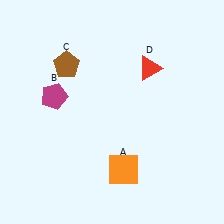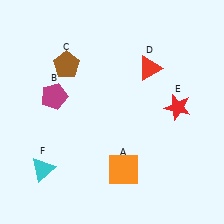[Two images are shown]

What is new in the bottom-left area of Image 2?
A cyan triangle (F) was added in the bottom-left area of Image 2.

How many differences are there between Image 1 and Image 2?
There are 2 differences between the two images.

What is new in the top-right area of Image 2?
A red star (E) was added in the top-right area of Image 2.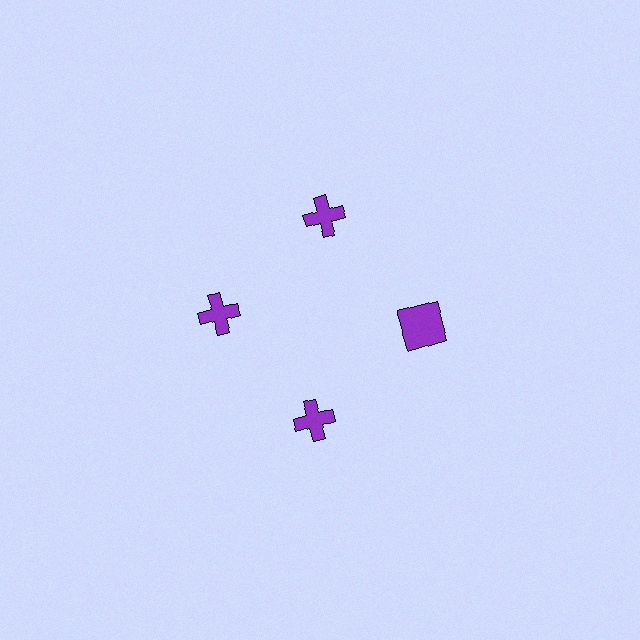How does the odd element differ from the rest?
It has a different shape: square instead of cross.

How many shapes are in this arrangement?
There are 4 shapes arranged in a ring pattern.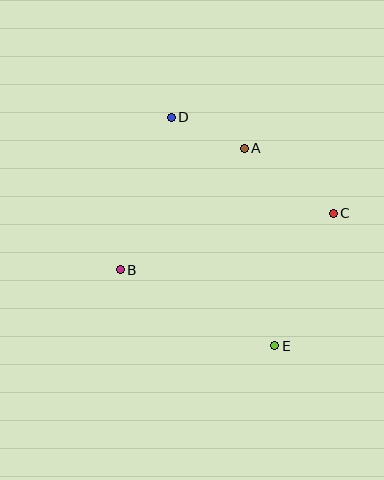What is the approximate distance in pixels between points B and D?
The distance between B and D is approximately 161 pixels.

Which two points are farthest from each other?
Points D and E are farthest from each other.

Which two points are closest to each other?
Points A and D are closest to each other.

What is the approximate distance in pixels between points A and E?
The distance between A and E is approximately 200 pixels.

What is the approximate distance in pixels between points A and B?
The distance between A and B is approximately 174 pixels.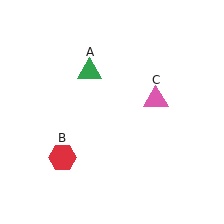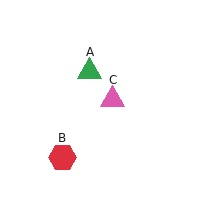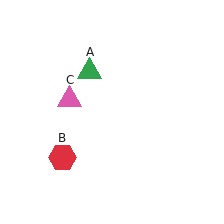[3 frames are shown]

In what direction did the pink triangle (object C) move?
The pink triangle (object C) moved left.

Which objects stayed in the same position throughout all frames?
Green triangle (object A) and red hexagon (object B) remained stationary.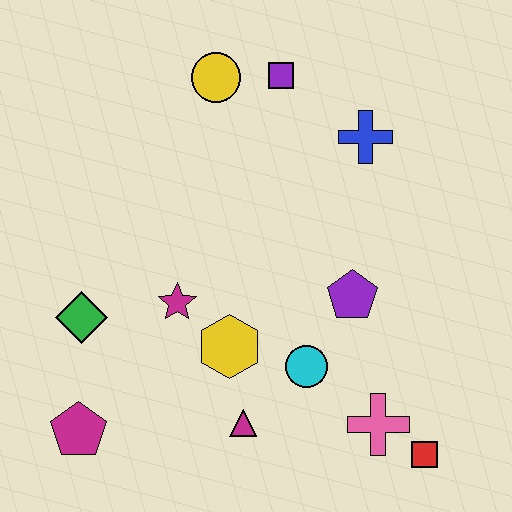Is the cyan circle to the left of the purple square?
No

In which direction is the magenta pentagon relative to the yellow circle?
The magenta pentagon is below the yellow circle.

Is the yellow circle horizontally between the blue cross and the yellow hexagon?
No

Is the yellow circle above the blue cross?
Yes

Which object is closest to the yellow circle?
The purple square is closest to the yellow circle.